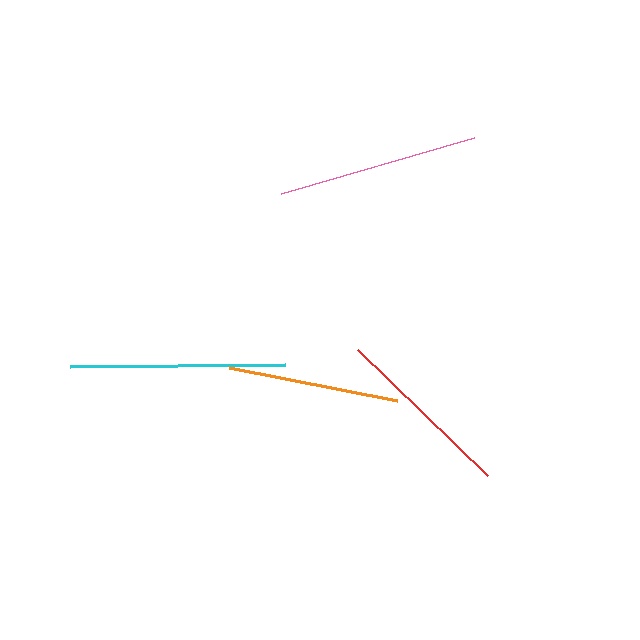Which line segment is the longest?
The cyan line is the longest at approximately 215 pixels.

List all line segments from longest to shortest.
From longest to shortest: cyan, pink, red, orange.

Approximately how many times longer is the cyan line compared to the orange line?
The cyan line is approximately 1.3 times the length of the orange line.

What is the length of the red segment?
The red segment is approximately 181 pixels long.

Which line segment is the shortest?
The orange line is the shortest at approximately 171 pixels.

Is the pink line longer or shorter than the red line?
The pink line is longer than the red line.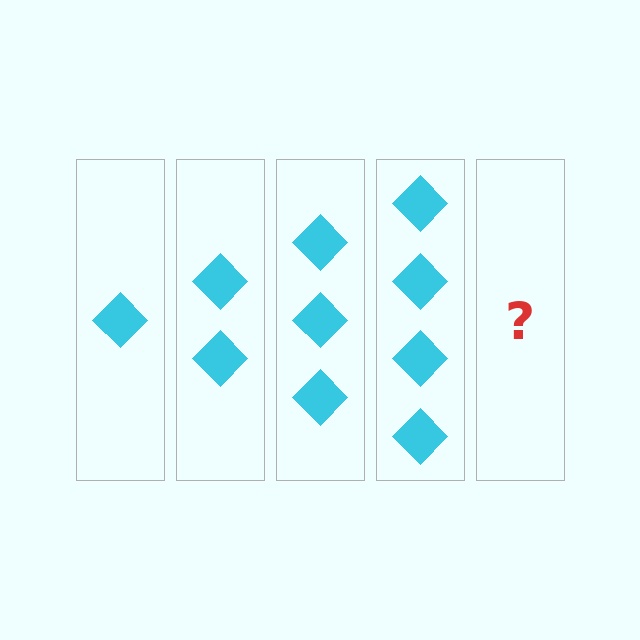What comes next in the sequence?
The next element should be 5 diamonds.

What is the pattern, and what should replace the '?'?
The pattern is that each step adds one more diamond. The '?' should be 5 diamonds.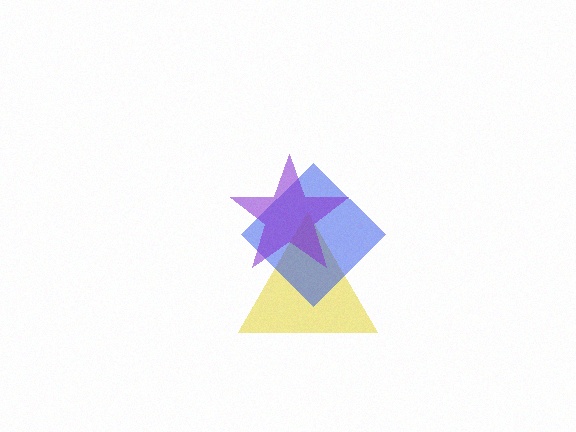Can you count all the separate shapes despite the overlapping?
Yes, there are 3 separate shapes.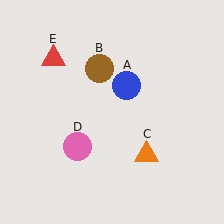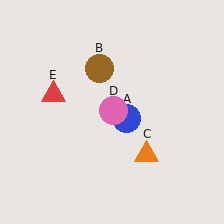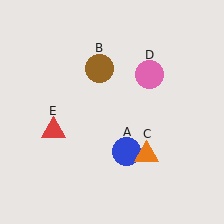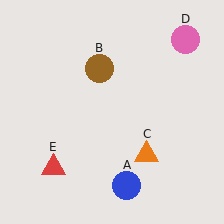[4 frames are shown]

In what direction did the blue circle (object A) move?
The blue circle (object A) moved down.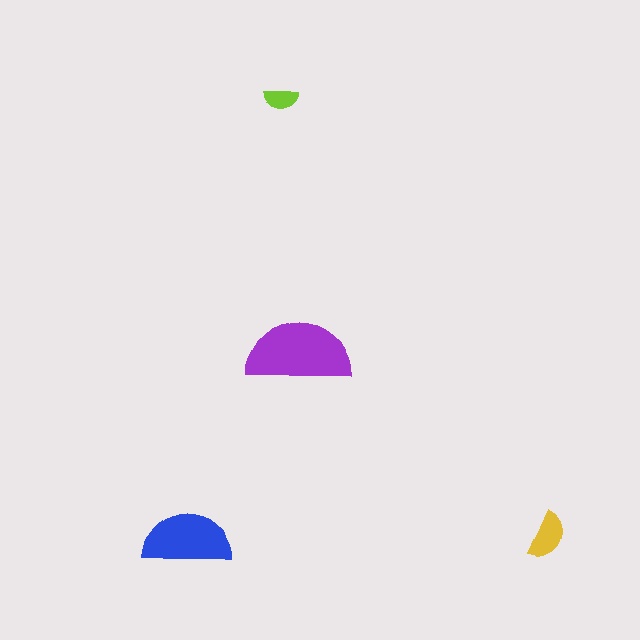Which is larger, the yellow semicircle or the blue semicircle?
The blue one.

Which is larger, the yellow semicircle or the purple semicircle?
The purple one.